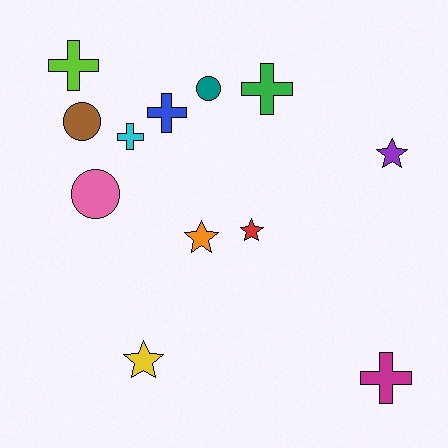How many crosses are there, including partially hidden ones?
There are 5 crosses.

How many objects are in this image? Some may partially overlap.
There are 12 objects.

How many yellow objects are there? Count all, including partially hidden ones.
There is 1 yellow object.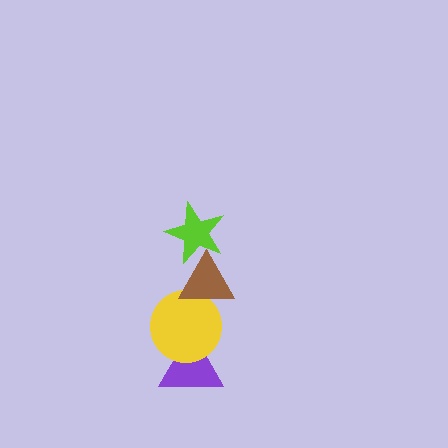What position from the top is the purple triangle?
The purple triangle is 4th from the top.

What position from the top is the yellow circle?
The yellow circle is 3rd from the top.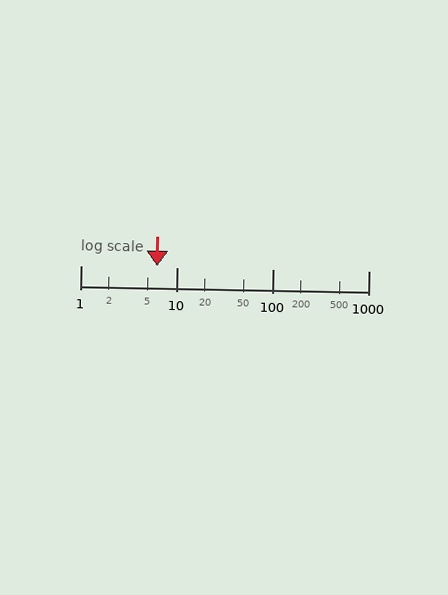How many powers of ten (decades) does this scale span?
The scale spans 3 decades, from 1 to 1000.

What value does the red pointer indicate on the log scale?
The pointer indicates approximately 6.3.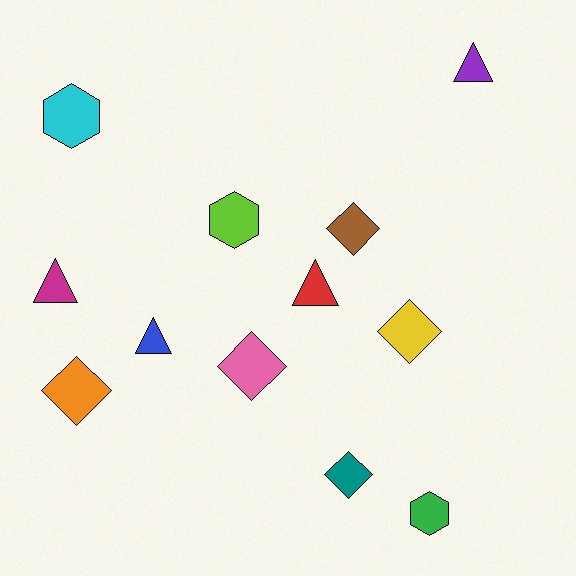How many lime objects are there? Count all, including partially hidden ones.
There is 1 lime object.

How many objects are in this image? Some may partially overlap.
There are 12 objects.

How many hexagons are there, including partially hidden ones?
There are 3 hexagons.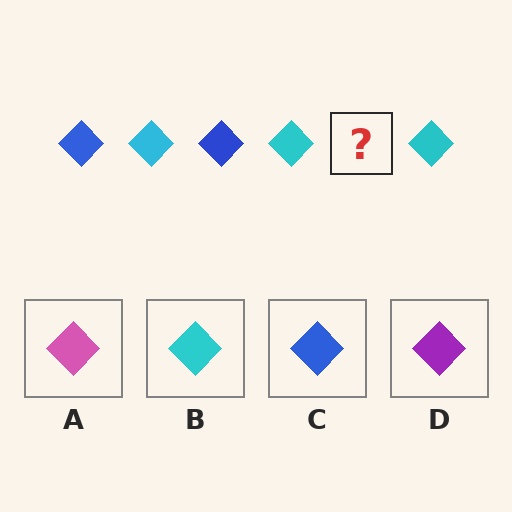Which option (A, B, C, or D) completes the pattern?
C.